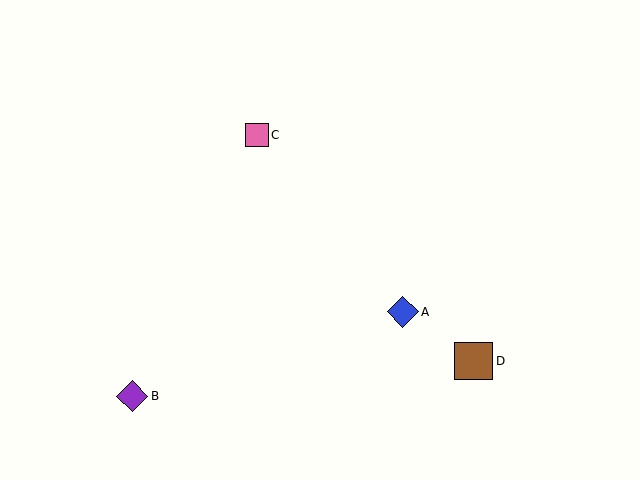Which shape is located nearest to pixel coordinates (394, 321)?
The blue diamond (labeled A) at (403, 312) is nearest to that location.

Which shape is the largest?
The brown square (labeled D) is the largest.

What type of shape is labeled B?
Shape B is a purple diamond.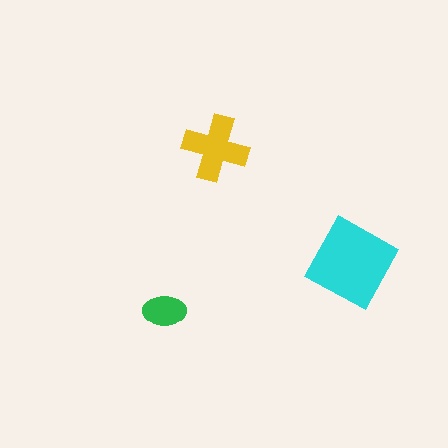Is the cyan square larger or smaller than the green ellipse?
Larger.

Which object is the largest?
The cyan square.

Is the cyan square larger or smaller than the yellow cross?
Larger.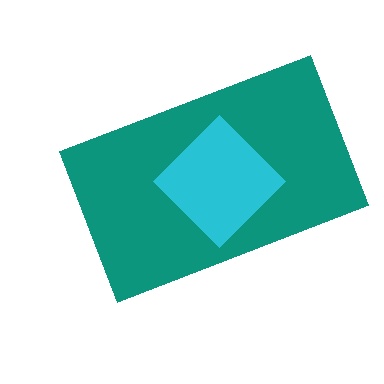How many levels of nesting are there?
2.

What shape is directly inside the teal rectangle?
The cyan diamond.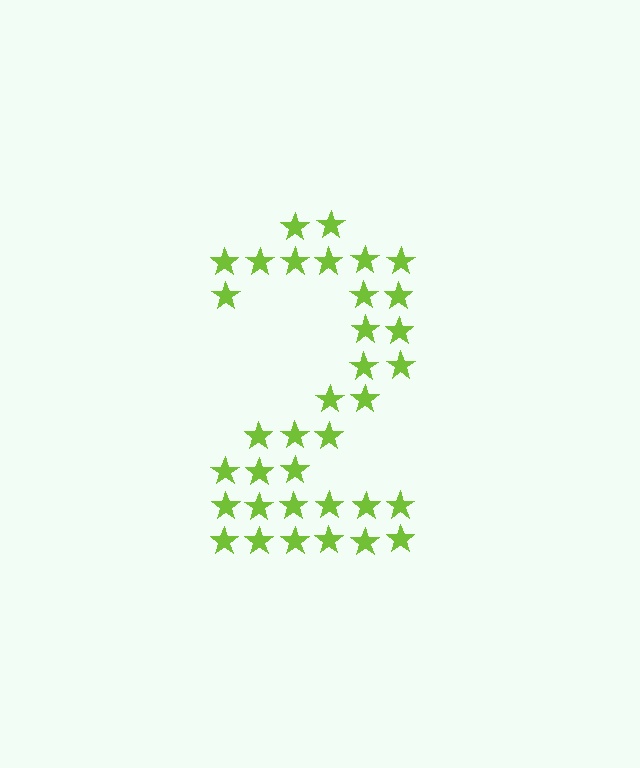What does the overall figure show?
The overall figure shows the digit 2.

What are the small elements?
The small elements are stars.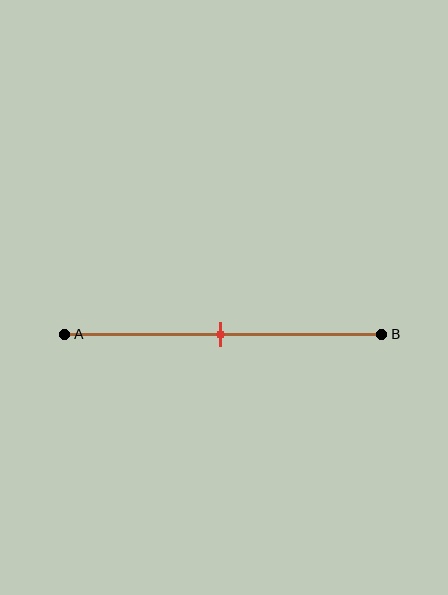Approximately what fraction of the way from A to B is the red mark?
The red mark is approximately 50% of the way from A to B.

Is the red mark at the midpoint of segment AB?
Yes, the mark is approximately at the midpoint.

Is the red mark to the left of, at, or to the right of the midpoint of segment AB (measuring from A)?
The red mark is approximately at the midpoint of segment AB.